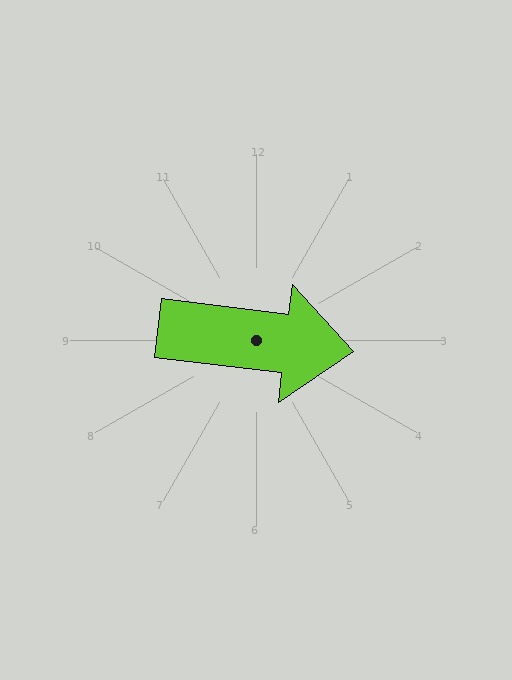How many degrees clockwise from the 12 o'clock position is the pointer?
Approximately 97 degrees.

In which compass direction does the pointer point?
East.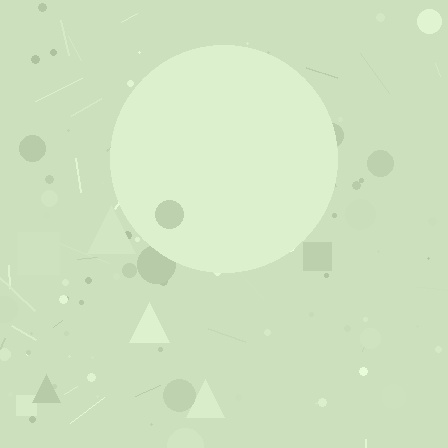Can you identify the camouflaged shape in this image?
The camouflaged shape is a circle.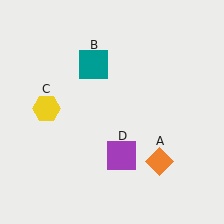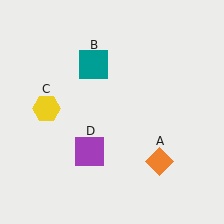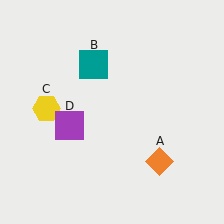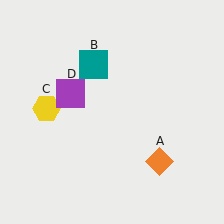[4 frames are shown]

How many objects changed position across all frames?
1 object changed position: purple square (object D).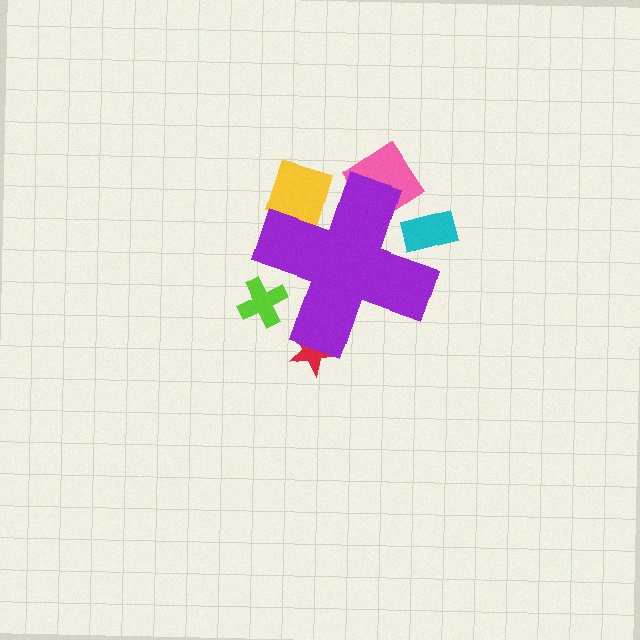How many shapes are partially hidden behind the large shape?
5 shapes are partially hidden.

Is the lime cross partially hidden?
Yes, the lime cross is partially hidden behind the purple cross.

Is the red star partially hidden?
Yes, the red star is partially hidden behind the purple cross.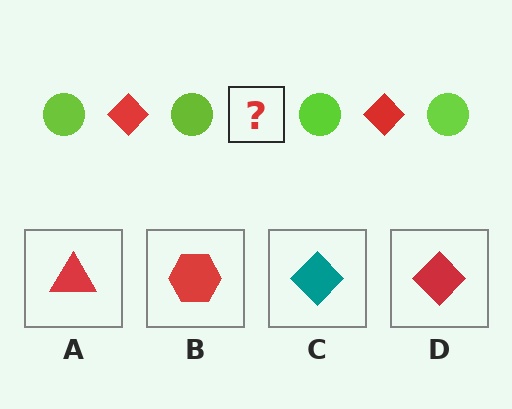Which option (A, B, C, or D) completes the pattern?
D.